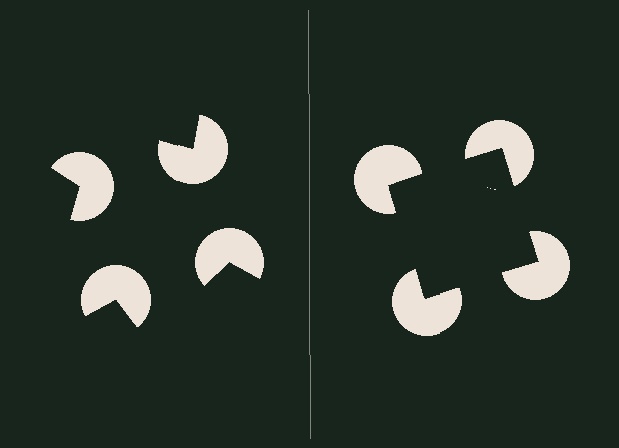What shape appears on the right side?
An illusory square.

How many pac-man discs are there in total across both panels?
8 — 4 on each side.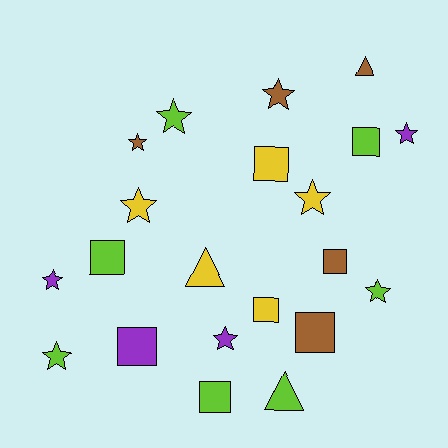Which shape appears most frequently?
Star, with 10 objects.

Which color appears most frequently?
Lime, with 7 objects.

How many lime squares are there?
There are 3 lime squares.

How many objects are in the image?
There are 21 objects.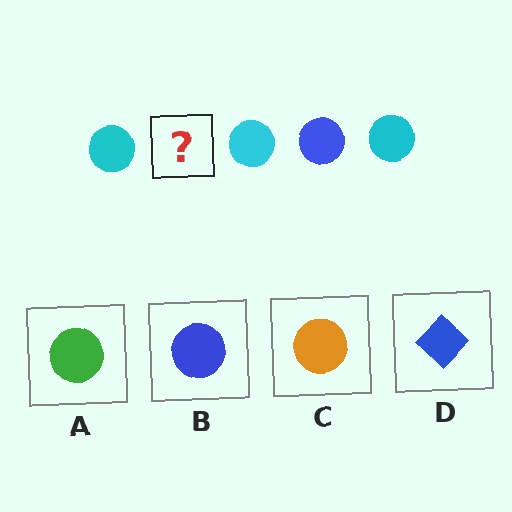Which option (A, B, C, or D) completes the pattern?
B.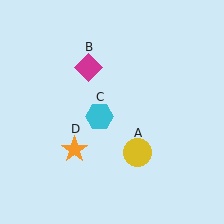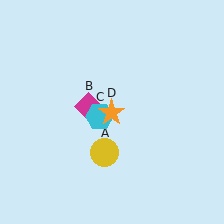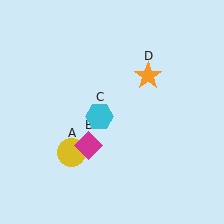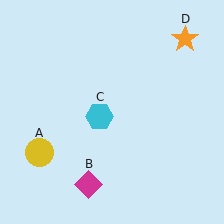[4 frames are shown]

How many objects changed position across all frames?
3 objects changed position: yellow circle (object A), magenta diamond (object B), orange star (object D).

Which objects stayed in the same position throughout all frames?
Cyan hexagon (object C) remained stationary.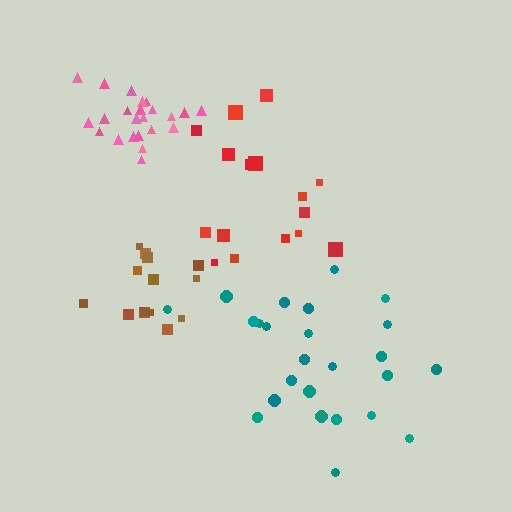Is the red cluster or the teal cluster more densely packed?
Teal.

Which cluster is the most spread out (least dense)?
Red.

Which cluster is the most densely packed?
Pink.